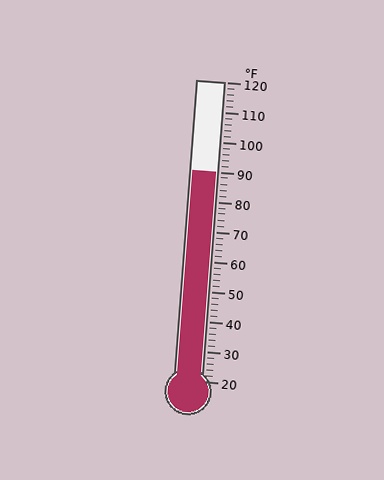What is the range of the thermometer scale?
The thermometer scale ranges from 20°F to 120°F.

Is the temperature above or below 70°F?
The temperature is above 70°F.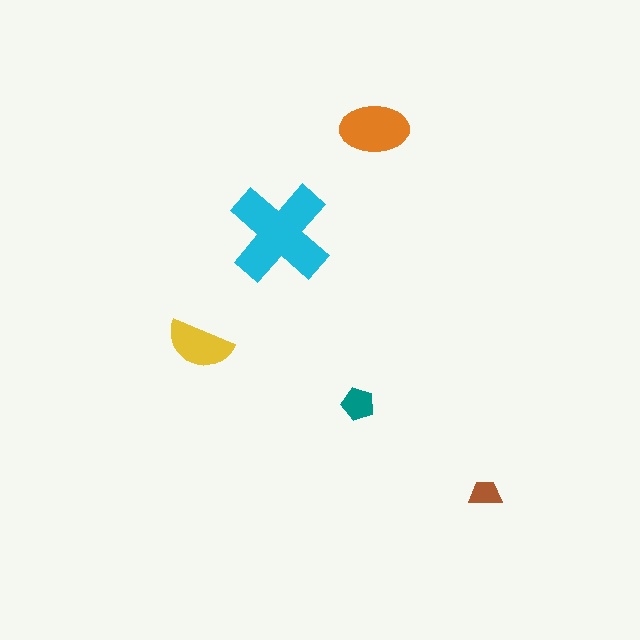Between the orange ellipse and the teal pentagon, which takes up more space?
The orange ellipse.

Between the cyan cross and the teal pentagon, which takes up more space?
The cyan cross.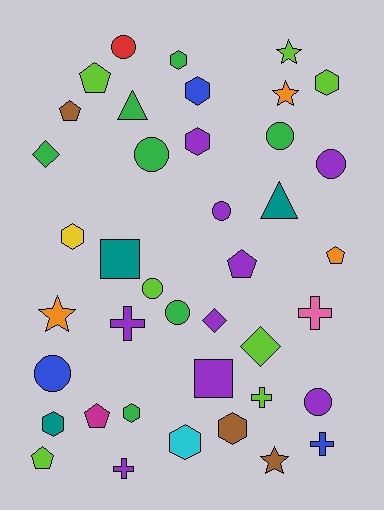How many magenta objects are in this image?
There is 1 magenta object.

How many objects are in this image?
There are 40 objects.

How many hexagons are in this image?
There are 9 hexagons.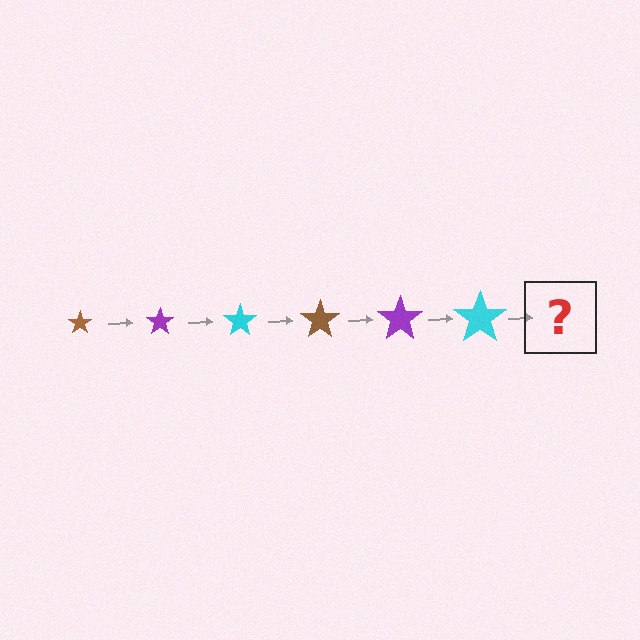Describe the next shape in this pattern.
It should be a brown star, larger than the previous one.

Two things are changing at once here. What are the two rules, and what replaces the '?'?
The two rules are that the star grows larger each step and the color cycles through brown, purple, and cyan. The '?' should be a brown star, larger than the previous one.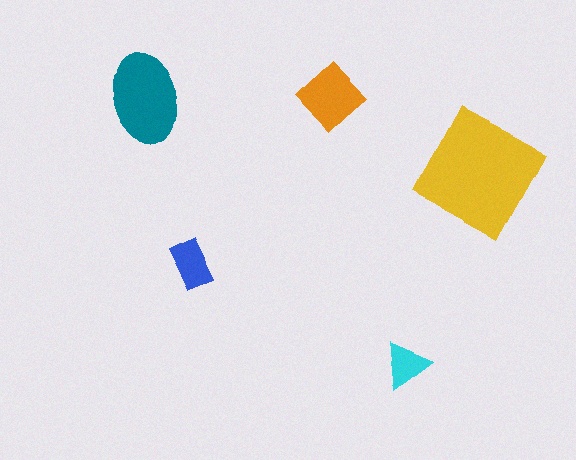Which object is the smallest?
The cyan triangle.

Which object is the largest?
The yellow square.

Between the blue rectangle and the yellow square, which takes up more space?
The yellow square.